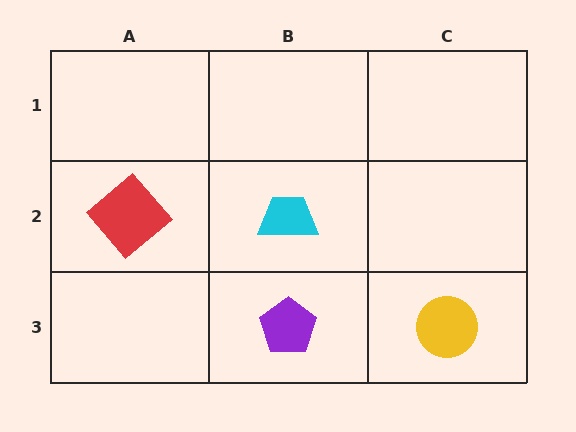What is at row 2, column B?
A cyan trapezoid.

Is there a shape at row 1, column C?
No, that cell is empty.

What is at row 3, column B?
A purple pentagon.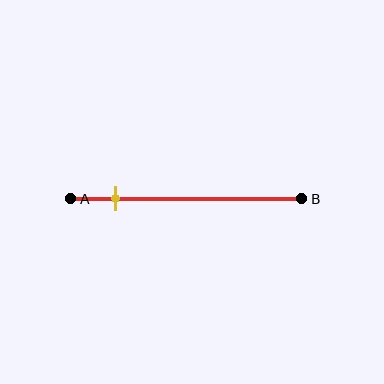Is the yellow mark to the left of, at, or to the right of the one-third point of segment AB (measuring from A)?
The yellow mark is to the left of the one-third point of segment AB.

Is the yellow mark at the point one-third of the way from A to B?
No, the mark is at about 20% from A, not at the 33% one-third point.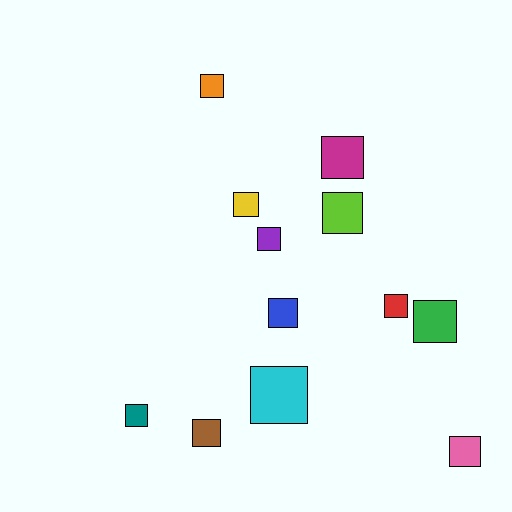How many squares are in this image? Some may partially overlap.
There are 12 squares.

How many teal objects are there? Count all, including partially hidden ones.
There is 1 teal object.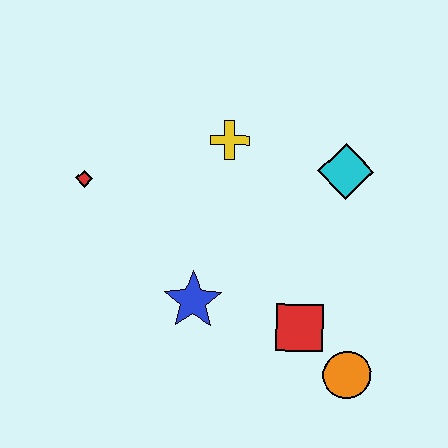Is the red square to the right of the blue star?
Yes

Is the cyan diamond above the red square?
Yes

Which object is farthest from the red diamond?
The orange circle is farthest from the red diamond.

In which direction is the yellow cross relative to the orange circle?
The yellow cross is above the orange circle.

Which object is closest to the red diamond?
The yellow cross is closest to the red diamond.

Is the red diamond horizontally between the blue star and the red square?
No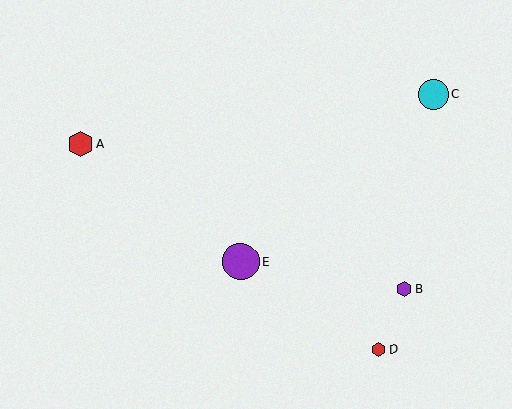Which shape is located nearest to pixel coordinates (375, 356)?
The red hexagon (labeled D) at (379, 349) is nearest to that location.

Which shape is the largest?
The purple circle (labeled E) is the largest.